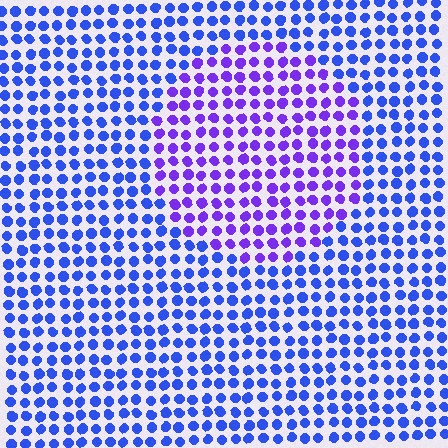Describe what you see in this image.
The image is filled with small blue elements in a uniform arrangement. A circle-shaped region is visible where the elements are tinted to a slightly different hue, forming a subtle color boundary.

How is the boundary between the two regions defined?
The boundary is defined purely by a slight shift in hue (about 36 degrees). Spacing, size, and orientation are identical on both sides.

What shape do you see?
I see a circle.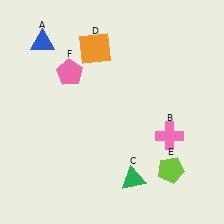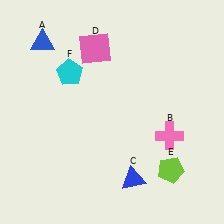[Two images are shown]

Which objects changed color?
C changed from green to blue. D changed from orange to pink. F changed from pink to cyan.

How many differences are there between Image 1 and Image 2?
There are 3 differences between the two images.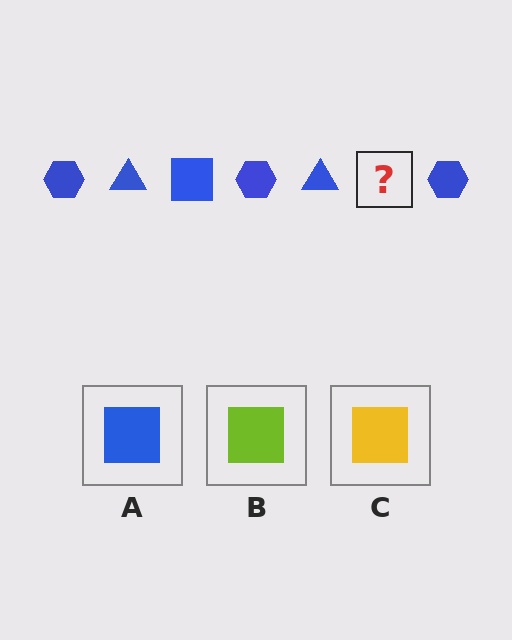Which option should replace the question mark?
Option A.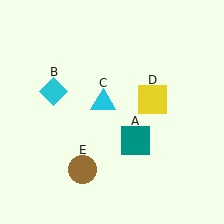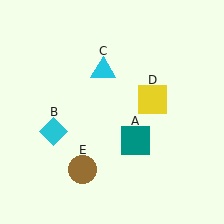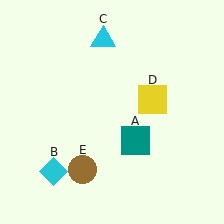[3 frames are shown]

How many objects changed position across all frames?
2 objects changed position: cyan diamond (object B), cyan triangle (object C).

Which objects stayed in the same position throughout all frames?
Teal square (object A) and yellow square (object D) and brown circle (object E) remained stationary.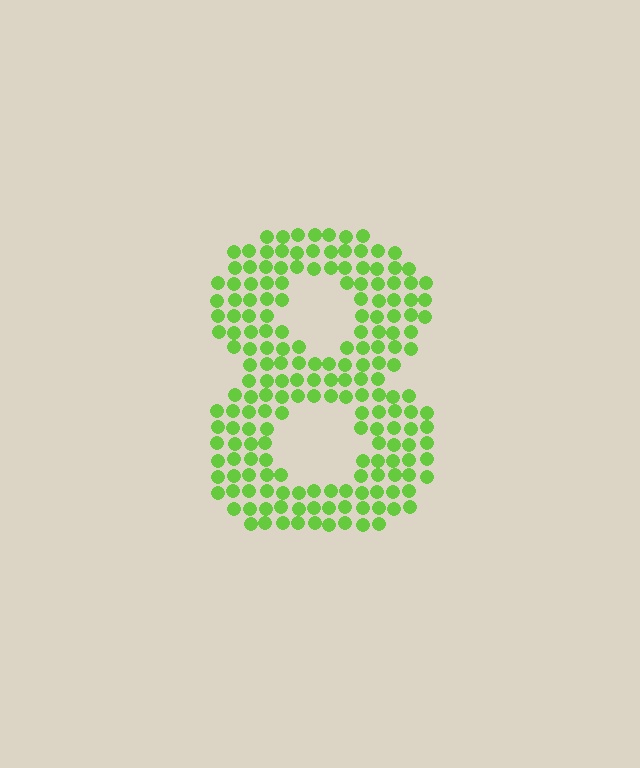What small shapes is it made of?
It is made of small circles.